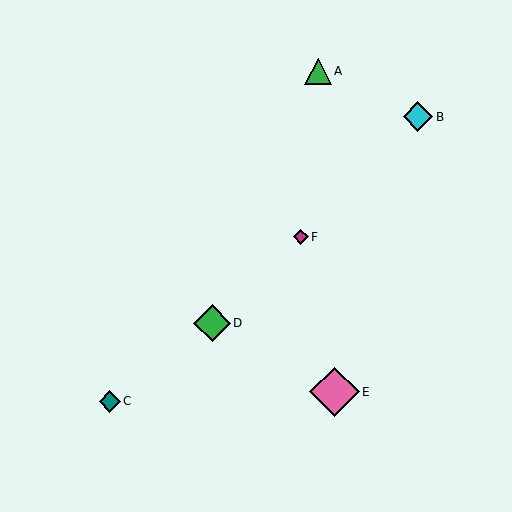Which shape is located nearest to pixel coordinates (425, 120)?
The cyan diamond (labeled B) at (418, 117) is nearest to that location.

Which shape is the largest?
The pink diamond (labeled E) is the largest.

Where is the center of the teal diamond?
The center of the teal diamond is at (110, 401).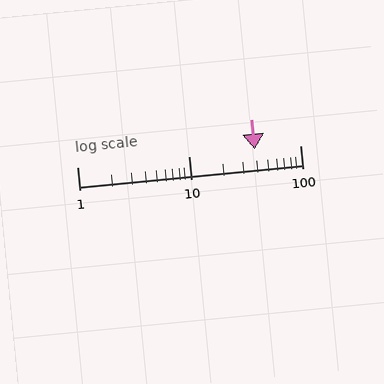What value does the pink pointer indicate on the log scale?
The pointer indicates approximately 39.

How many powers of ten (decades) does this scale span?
The scale spans 2 decades, from 1 to 100.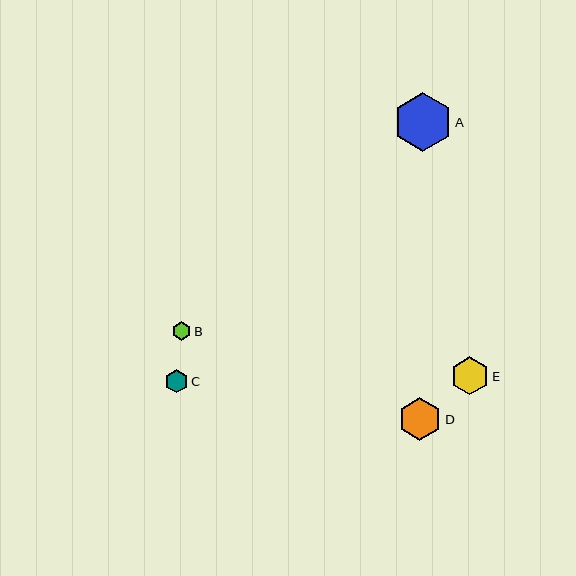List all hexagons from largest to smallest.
From largest to smallest: A, D, E, C, B.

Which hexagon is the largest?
Hexagon A is the largest with a size of approximately 59 pixels.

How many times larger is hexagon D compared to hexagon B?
Hexagon D is approximately 2.3 times the size of hexagon B.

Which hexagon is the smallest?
Hexagon B is the smallest with a size of approximately 19 pixels.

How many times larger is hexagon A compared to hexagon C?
Hexagon A is approximately 2.5 times the size of hexagon C.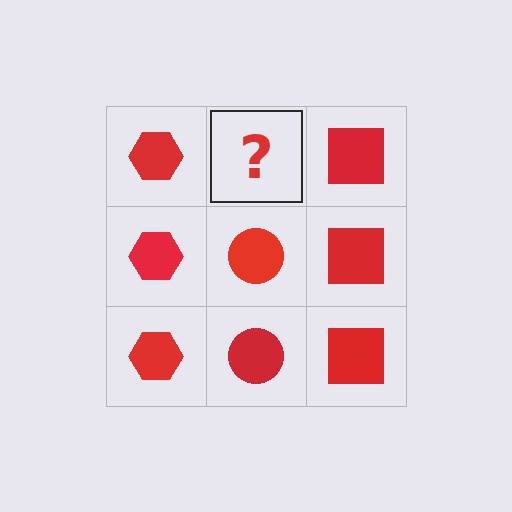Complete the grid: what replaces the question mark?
The question mark should be replaced with a red circle.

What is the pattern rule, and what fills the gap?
The rule is that each column has a consistent shape. The gap should be filled with a red circle.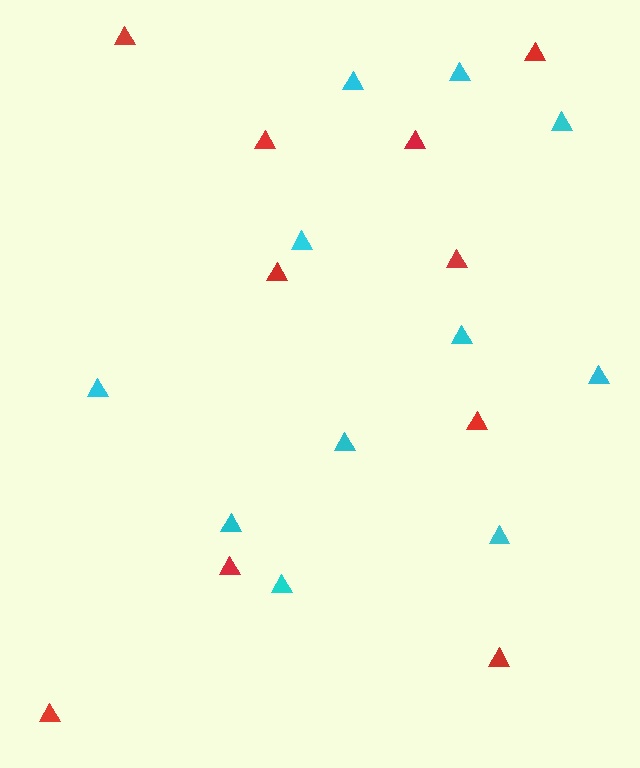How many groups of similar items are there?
There are 2 groups: one group of cyan triangles (11) and one group of red triangles (10).